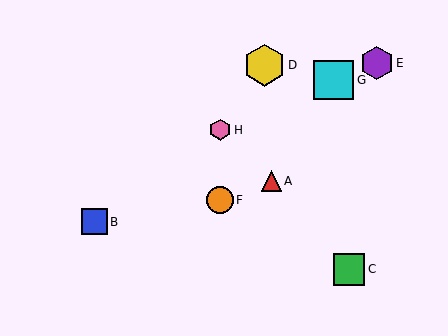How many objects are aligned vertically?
2 objects (F, H) are aligned vertically.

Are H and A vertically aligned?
No, H is at x≈220 and A is at x≈271.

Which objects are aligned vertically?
Objects F, H are aligned vertically.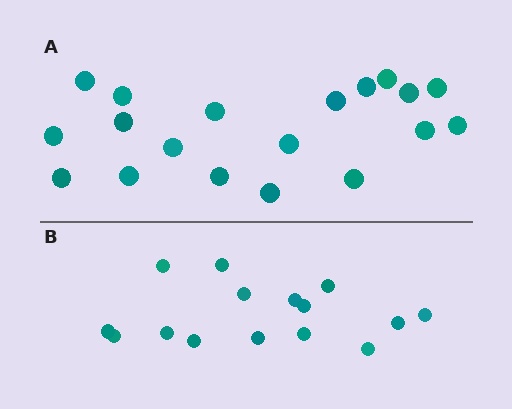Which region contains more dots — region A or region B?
Region A (the top region) has more dots.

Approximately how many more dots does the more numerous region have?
Region A has about 4 more dots than region B.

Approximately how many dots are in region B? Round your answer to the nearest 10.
About 20 dots. (The exact count is 15, which rounds to 20.)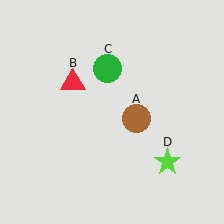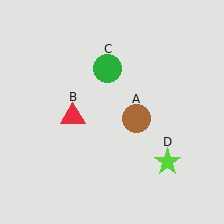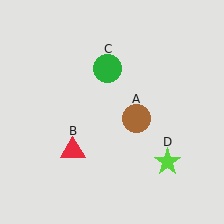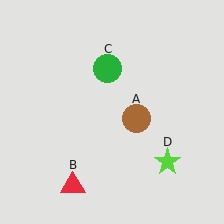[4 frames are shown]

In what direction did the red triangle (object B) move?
The red triangle (object B) moved down.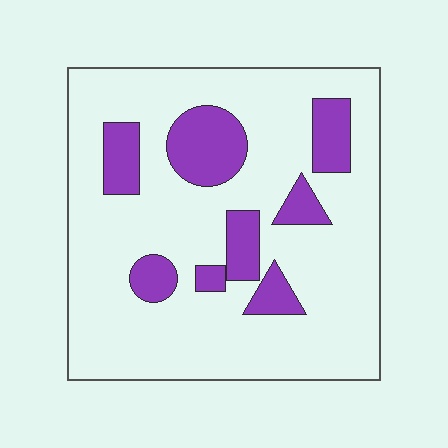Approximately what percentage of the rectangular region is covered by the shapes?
Approximately 20%.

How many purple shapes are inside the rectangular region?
8.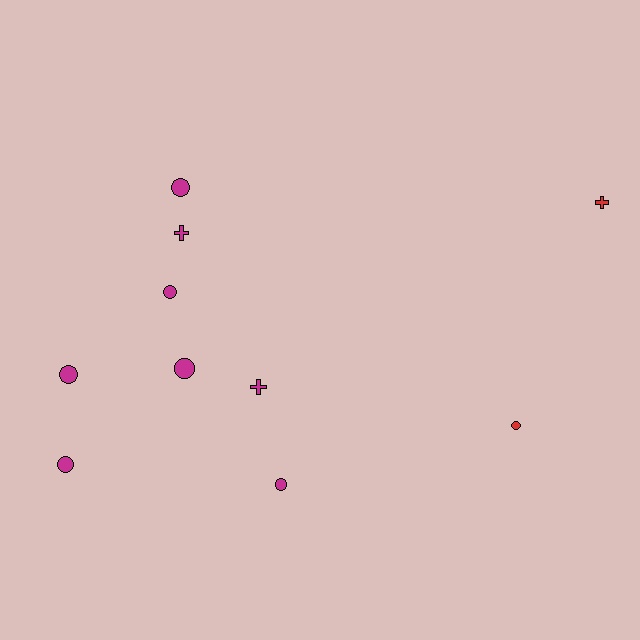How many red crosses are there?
There is 1 red cross.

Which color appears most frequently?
Magenta, with 8 objects.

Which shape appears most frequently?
Circle, with 7 objects.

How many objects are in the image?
There are 10 objects.